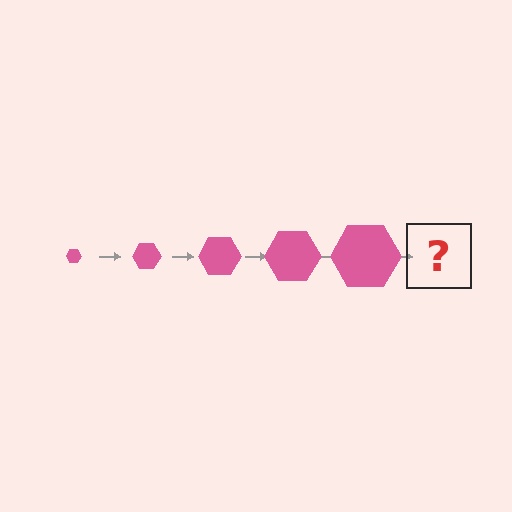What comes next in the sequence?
The next element should be a pink hexagon, larger than the previous one.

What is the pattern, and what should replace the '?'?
The pattern is that the hexagon gets progressively larger each step. The '?' should be a pink hexagon, larger than the previous one.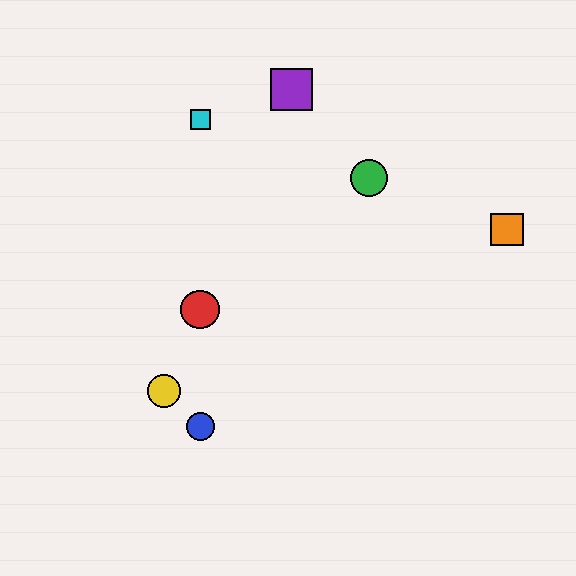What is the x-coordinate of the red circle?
The red circle is at x≈200.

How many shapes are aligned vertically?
3 shapes (the red circle, the blue circle, the cyan square) are aligned vertically.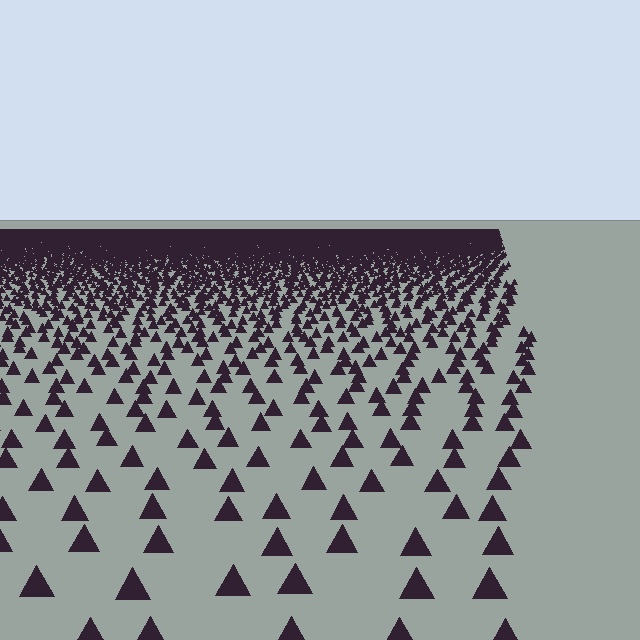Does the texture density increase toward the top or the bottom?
Density increases toward the top.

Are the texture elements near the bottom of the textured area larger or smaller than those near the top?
Larger. Near the bottom, elements are closer to the viewer and appear at a bigger on-screen size.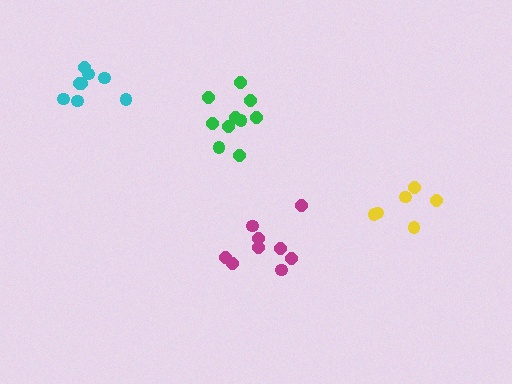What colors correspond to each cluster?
The clusters are colored: green, magenta, cyan, yellow.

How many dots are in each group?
Group 1: 10 dots, Group 2: 9 dots, Group 3: 8 dots, Group 4: 6 dots (33 total).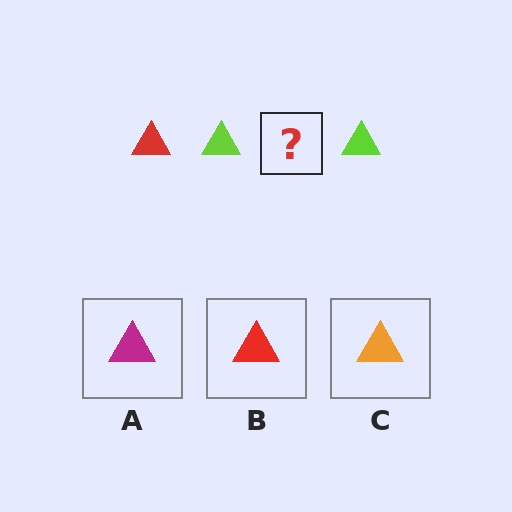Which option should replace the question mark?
Option B.